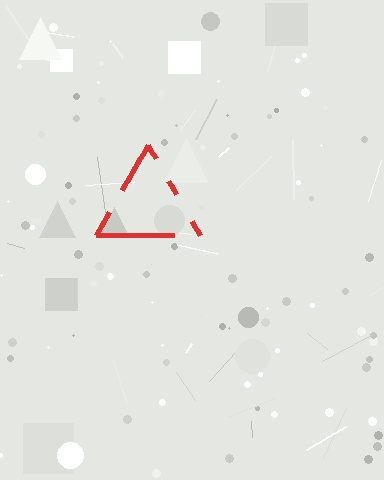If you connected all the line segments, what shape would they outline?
They would outline a triangle.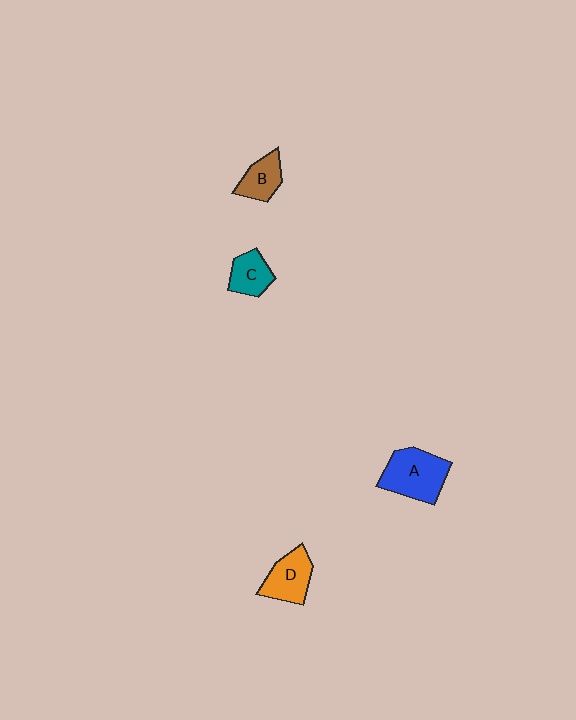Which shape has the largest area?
Shape A (blue).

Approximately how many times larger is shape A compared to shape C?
Approximately 1.8 times.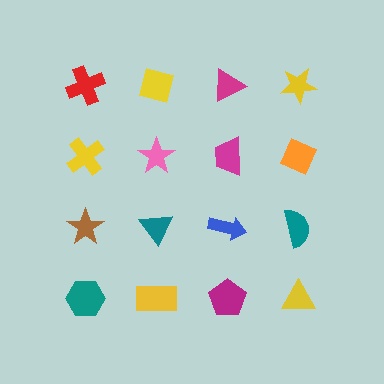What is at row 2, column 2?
A pink star.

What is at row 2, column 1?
A yellow cross.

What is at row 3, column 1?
A brown star.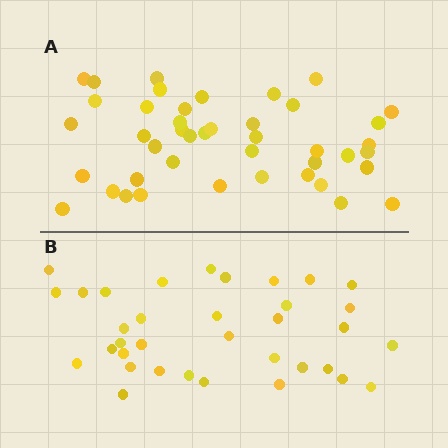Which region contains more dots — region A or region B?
Region A (the top region) has more dots.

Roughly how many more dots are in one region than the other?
Region A has roughly 8 or so more dots than region B.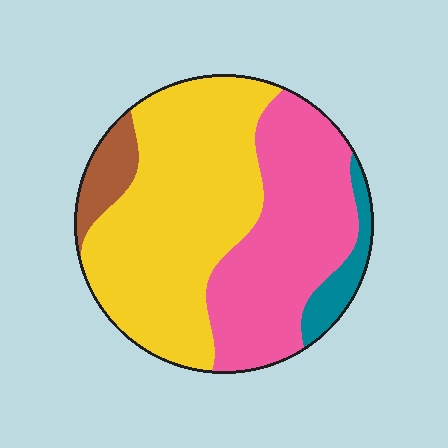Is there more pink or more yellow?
Yellow.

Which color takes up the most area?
Yellow, at roughly 50%.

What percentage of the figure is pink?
Pink covers around 35% of the figure.